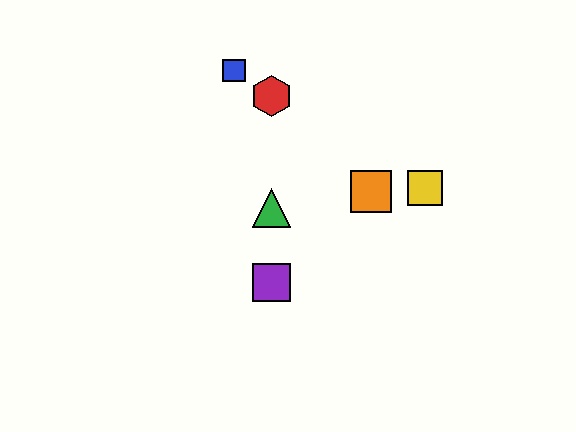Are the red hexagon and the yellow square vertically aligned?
No, the red hexagon is at x≈271 and the yellow square is at x≈425.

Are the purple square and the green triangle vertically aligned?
Yes, both are at x≈271.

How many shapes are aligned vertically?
3 shapes (the red hexagon, the green triangle, the purple square) are aligned vertically.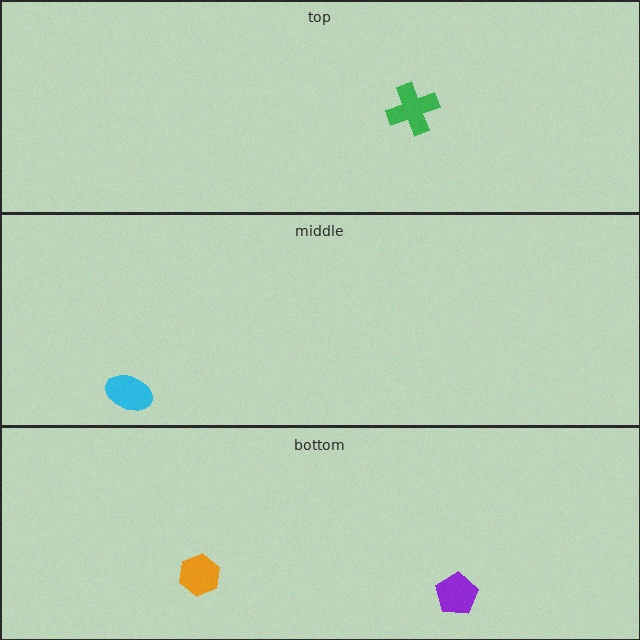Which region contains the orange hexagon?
The bottom region.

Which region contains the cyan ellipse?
The middle region.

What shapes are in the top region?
The green cross.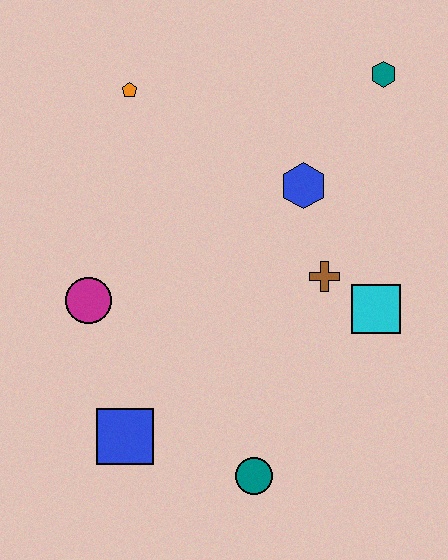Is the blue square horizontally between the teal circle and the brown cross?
No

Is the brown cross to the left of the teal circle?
No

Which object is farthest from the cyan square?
The orange pentagon is farthest from the cyan square.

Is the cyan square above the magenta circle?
No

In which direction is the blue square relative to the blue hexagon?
The blue square is below the blue hexagon.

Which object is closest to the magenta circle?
The blue square is closest to the magenta circle.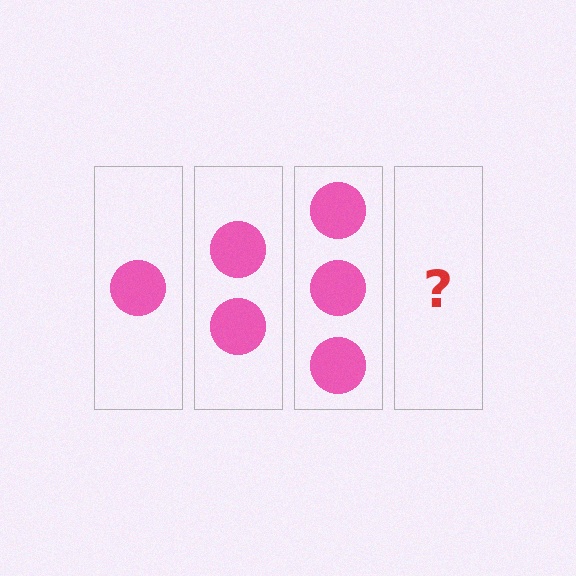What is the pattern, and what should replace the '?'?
The pattern is that each step adds one more circle. The '?' should be 4 circles.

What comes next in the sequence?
The next element should be 4 circles.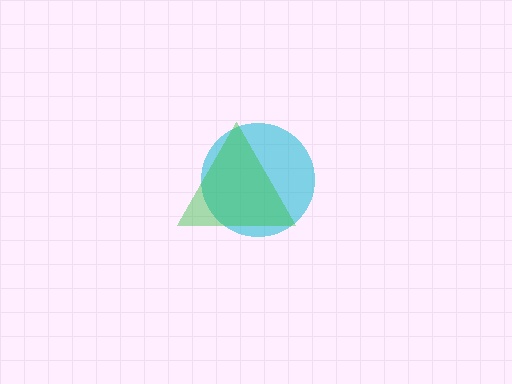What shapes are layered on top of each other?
The layered shapes are: a cyan circle, a green triangle.